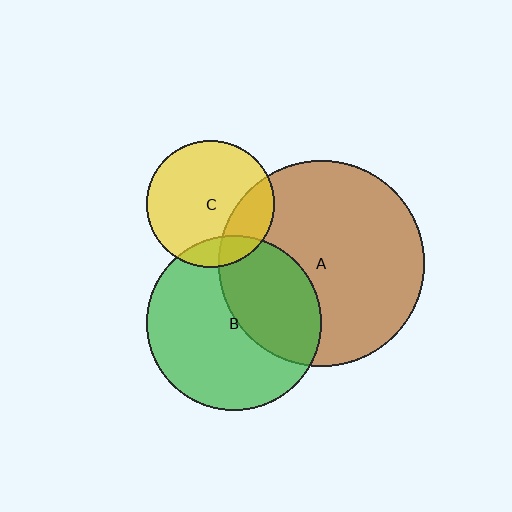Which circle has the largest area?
Circle A (brown).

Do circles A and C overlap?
Yes.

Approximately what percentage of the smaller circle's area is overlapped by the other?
Approximately 25%.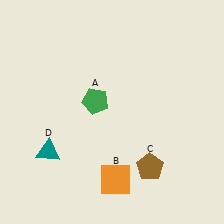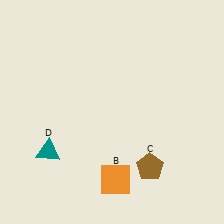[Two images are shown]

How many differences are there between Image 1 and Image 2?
There is 1 difference between the two images.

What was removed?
The green pentagon (A) was removed in Image 2.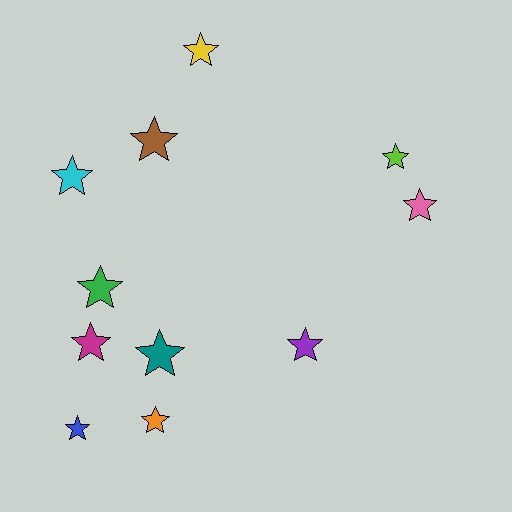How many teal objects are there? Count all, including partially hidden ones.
There is 1 teal object.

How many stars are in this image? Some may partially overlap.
There are 11 stars.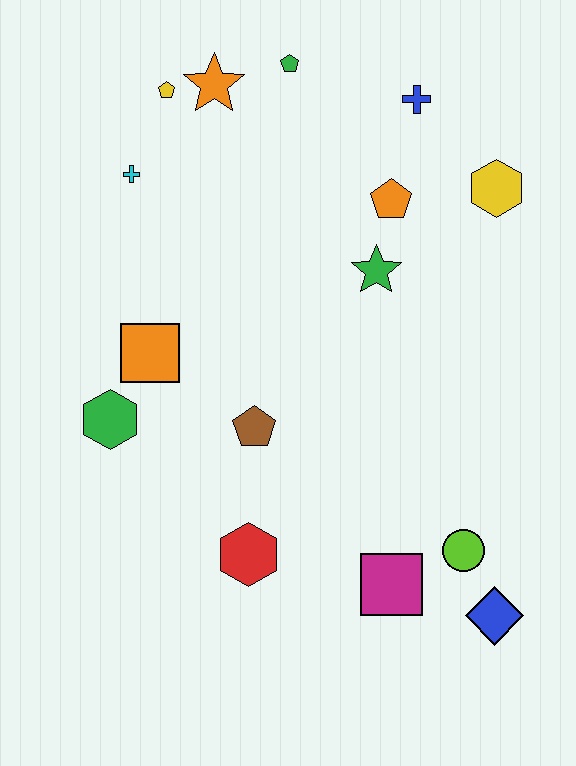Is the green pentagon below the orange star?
No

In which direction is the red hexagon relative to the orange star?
The red hexagon is below the orange star.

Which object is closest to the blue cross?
The orange pentagon is closest to the blue cross.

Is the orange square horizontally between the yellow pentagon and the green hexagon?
Yes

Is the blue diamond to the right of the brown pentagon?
Yes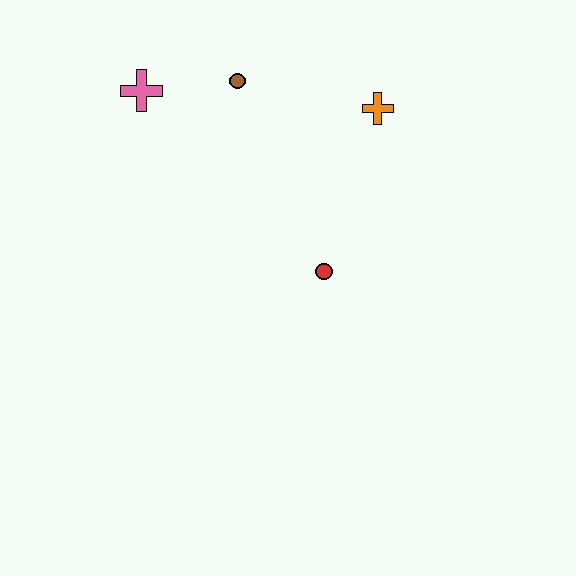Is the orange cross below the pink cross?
Yes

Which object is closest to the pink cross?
The brown circle is closest to the pink cross.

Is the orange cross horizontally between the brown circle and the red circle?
No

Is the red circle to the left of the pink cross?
No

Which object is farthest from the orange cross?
The pink cross is farthest from the orange cross.